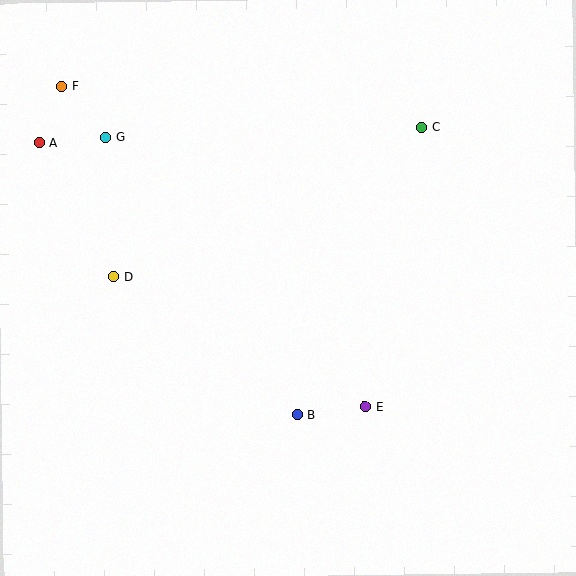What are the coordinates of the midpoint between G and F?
The midpoint between G and F is at (84, 112).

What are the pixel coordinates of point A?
Point A is at (40, 143).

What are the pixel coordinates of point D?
Point D is at (114, 277).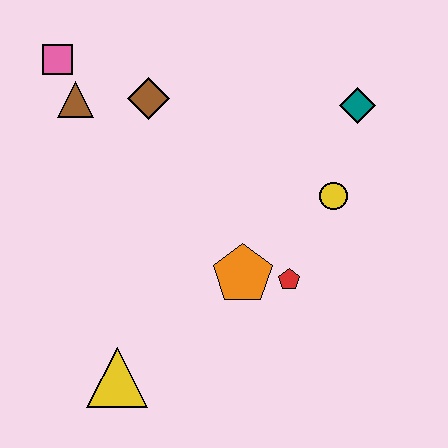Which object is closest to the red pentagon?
The orange pentagon is closest to the red pentagon.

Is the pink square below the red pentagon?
No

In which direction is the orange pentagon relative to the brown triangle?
The orange pentagon is below the brown triangle.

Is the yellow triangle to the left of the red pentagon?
Yes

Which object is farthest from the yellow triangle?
The teal diamond is farthest from the yellow triangle.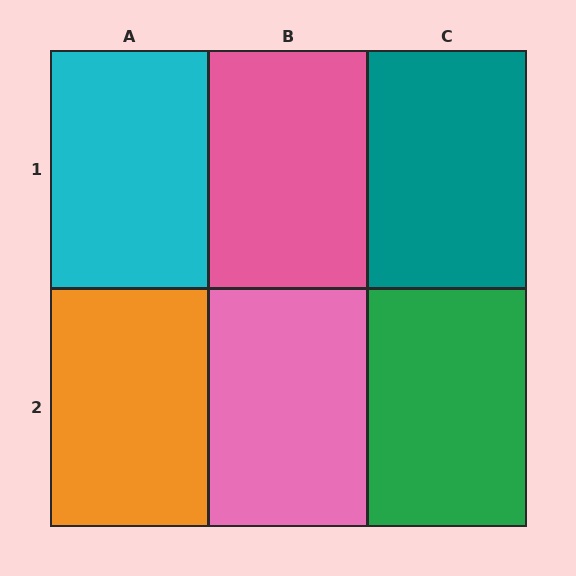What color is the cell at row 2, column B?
Pink.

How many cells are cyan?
1 cell is cyan.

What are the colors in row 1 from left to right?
Cyan, pink, teal.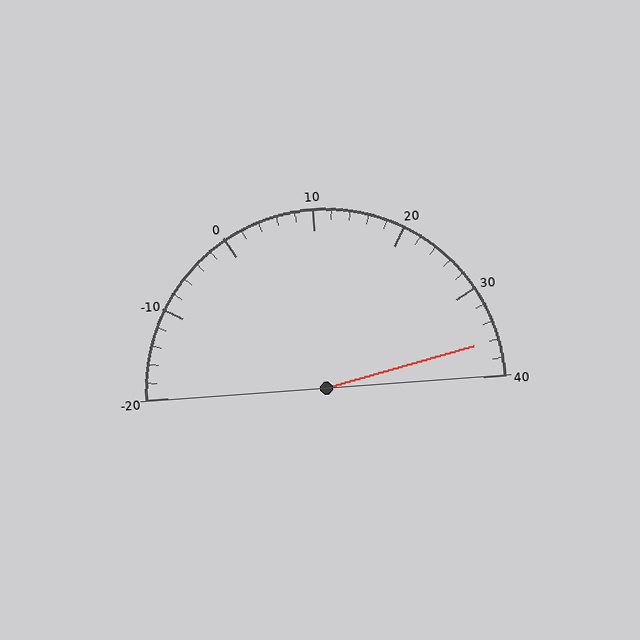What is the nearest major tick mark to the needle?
The nearest major tick mark is 40.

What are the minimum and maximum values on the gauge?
The gauge ranges from -20 to 40.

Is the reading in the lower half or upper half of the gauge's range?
The reading is in the upper half of the range (-20 to 40).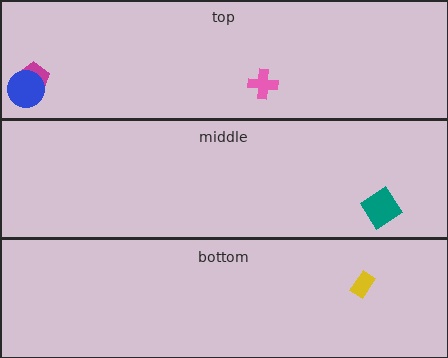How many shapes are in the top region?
3.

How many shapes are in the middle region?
1.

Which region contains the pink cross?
The top region.